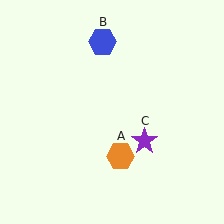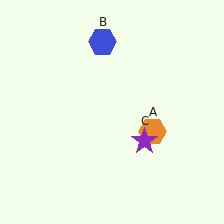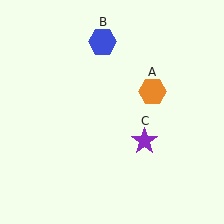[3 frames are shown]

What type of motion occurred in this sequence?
The orange hexagon (object A) rotated counterclockwise around the center of the scene.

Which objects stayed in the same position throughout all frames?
Blue hexagon (object B) and purple star (object C) remained stationary.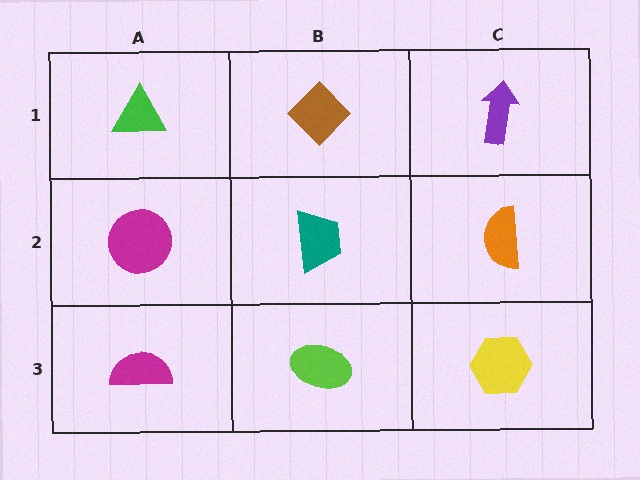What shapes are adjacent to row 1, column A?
A magenta circle (row 2, column A), a brown diamond (row 1, column B).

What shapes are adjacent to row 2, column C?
A purple arrow (row 1, column C), a yellow hexagon (row 3, column C), a teal trapezoid (row 2, column B).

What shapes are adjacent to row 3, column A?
A magenta circle (row 2, column A), a lime ellipse (row 3, column B).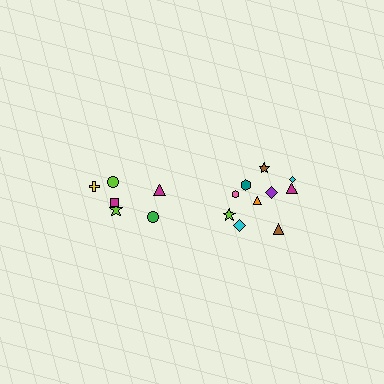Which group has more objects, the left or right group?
The right group.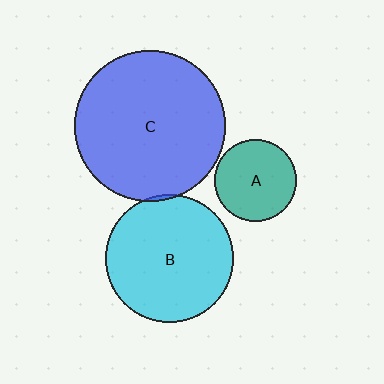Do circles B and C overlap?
Yes.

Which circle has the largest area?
Circle C (blue).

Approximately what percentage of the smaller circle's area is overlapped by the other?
Approximately 5%.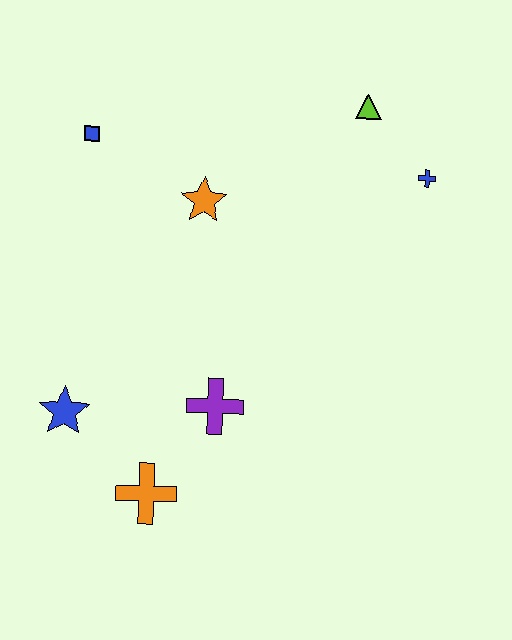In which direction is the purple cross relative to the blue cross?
The purple cross is below the blue cross.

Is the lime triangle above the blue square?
Yes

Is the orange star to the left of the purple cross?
Yes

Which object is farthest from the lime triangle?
The orange cross is farthest from the lime triangle.